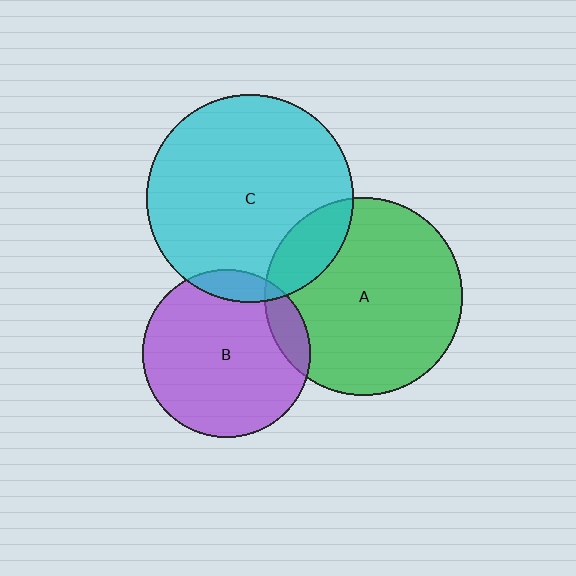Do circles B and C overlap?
Yes.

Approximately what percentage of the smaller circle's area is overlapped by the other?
Approximately 10%.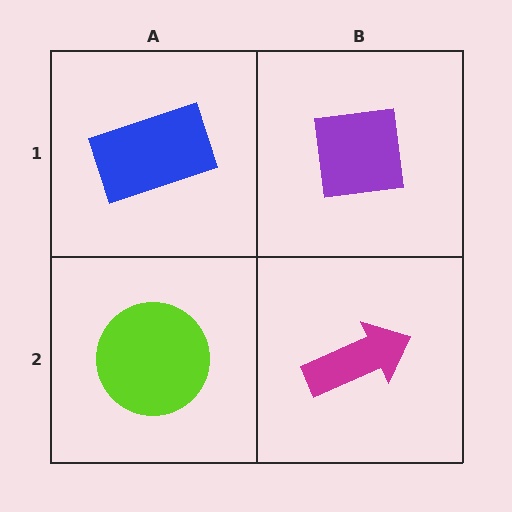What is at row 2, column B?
A magenta arrow.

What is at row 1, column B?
A purple square.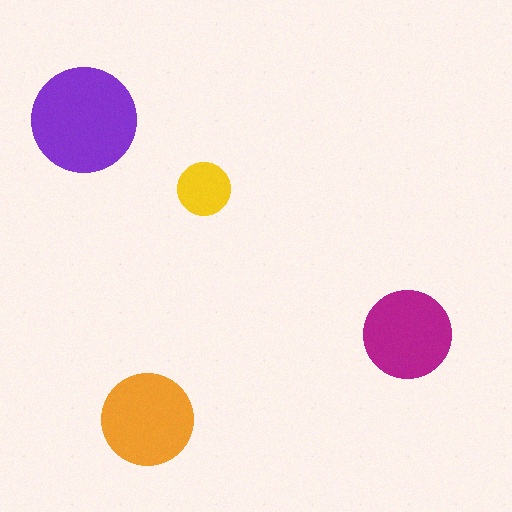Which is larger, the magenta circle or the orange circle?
The orange one.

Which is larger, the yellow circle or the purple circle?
The purple one.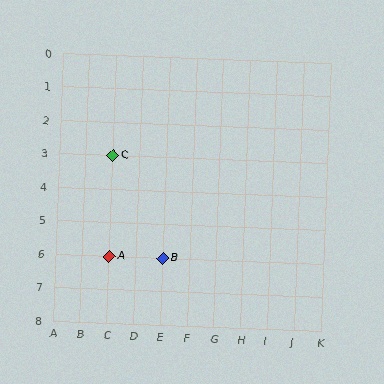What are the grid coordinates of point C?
Point C is at grid coordinates (C, 3).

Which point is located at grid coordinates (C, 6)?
Point A is at (C, 6).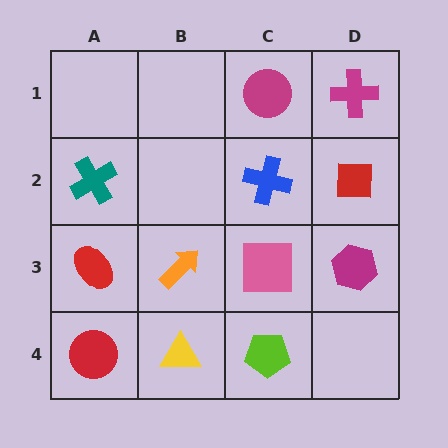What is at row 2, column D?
A red square.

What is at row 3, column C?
A pink square.